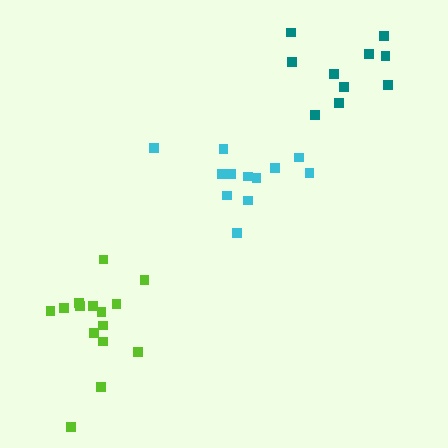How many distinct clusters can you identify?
There are 3 distinct clusters.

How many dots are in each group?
Group 1: 10 dots, Group 2: 15 dots, Group 3: 12 dots (37 total).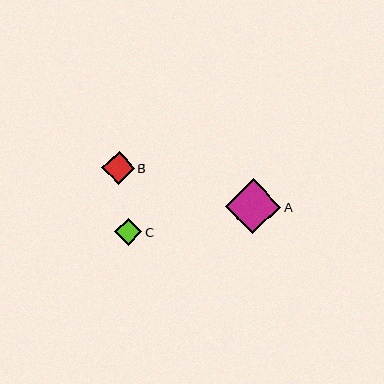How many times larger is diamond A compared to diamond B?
Diamond A is approximately 1.7 times the size of diamond B.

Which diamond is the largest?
Diamond A is the largest with a size of approximately 55 pixels.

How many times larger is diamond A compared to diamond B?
Diamond A is approximately 1.7 times the size of diamond B.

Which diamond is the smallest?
Diamond C is the smallest with a size of approximately 27 pixels.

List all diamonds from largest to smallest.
From largest to smallest: A, B, C.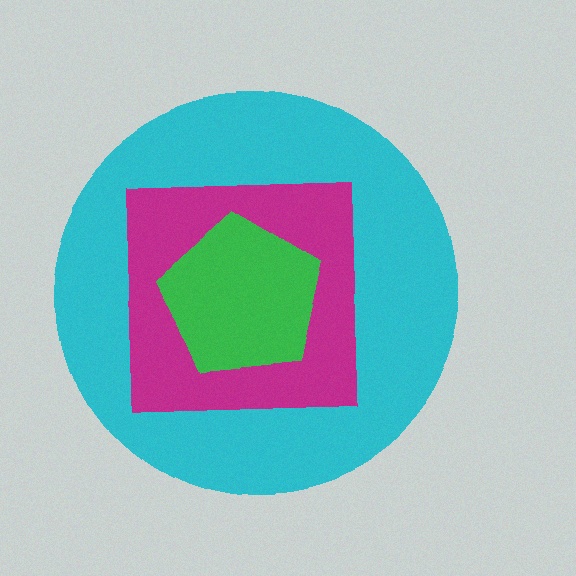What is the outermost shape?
The cyan circle.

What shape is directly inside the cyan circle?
The magenta square.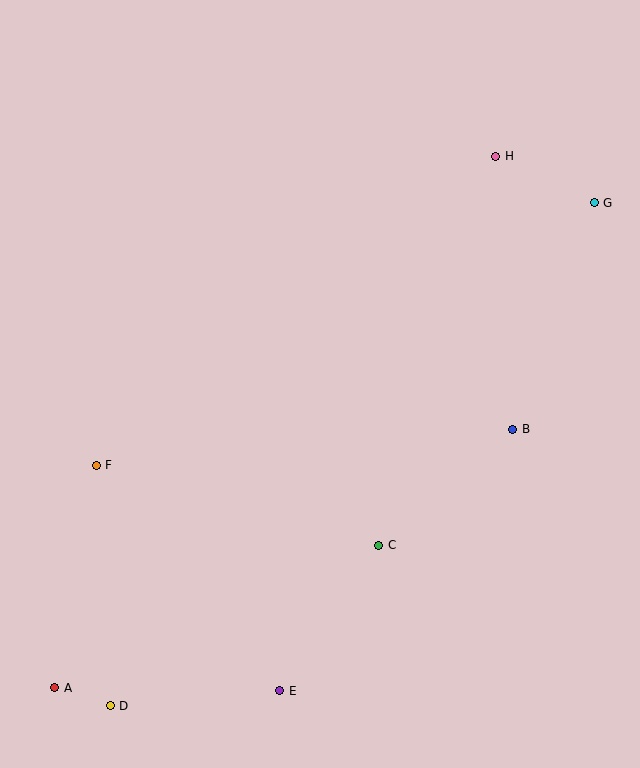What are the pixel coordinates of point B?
Point B is at (513, 429).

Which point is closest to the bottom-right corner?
Point C is closest to the bottom-right corner.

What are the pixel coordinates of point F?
Point F is at (96, 465).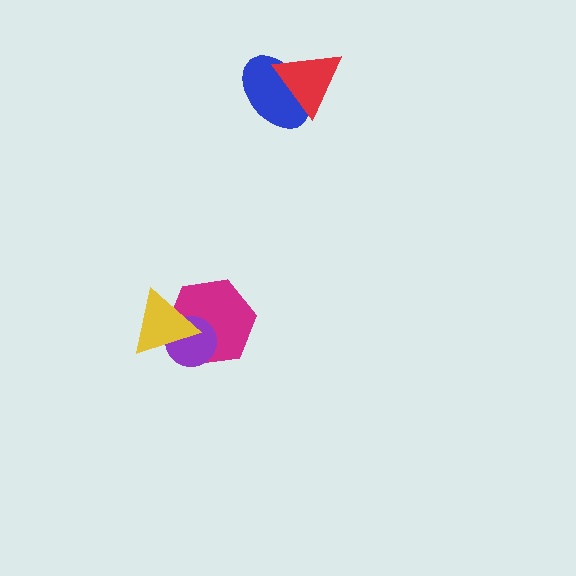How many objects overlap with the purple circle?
2 objects overlap with the purple circle.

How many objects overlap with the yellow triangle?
2 objects overlap with the yellow triangle.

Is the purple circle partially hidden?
Yes, it is partially covered by another shape.